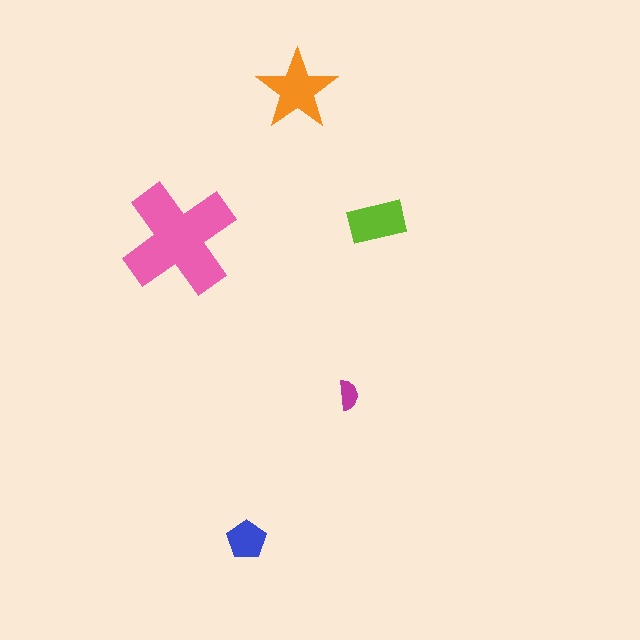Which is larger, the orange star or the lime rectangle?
The orange star.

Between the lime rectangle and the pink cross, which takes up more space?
The pink cross.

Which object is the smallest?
The magenta semicircle.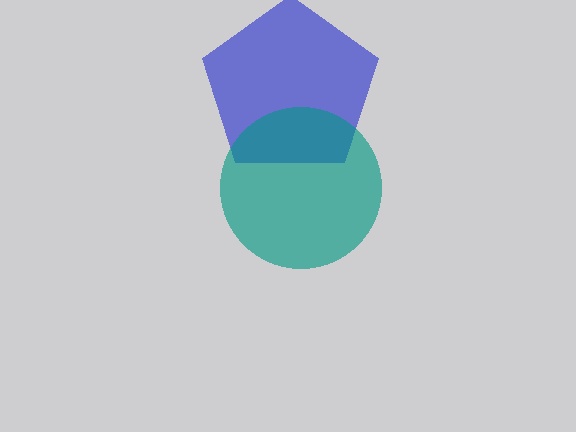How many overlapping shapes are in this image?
There are 2 overlapping shapes in the image.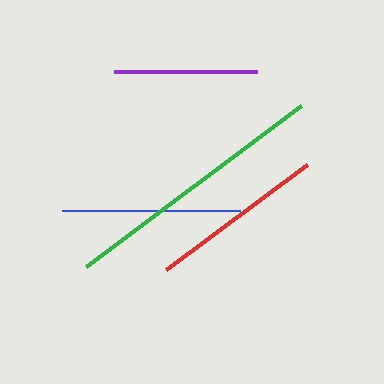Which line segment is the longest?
The green line is the longest at approximately 269 pixels.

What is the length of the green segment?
The green segment is approximately 269 pixels long.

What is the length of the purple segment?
The purple segment is approximately 143 pixels long.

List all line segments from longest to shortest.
From longest to shortest: green, blue, red, purple.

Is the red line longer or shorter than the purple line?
The red line is longer than the purple line.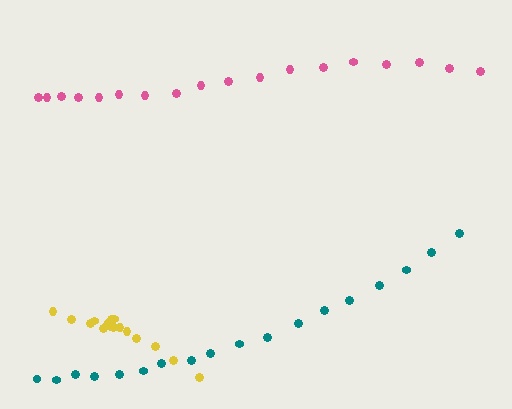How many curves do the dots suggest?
There are 3 distinct paths.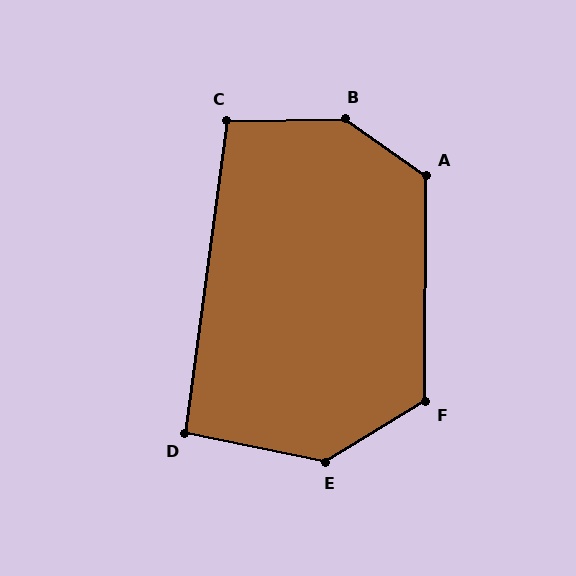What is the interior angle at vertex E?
Approximately 137 degrees (obtuse).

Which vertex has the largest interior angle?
B, at approximately 144 degrees.